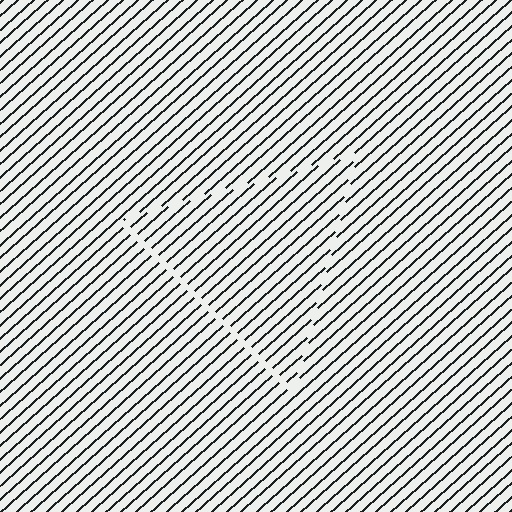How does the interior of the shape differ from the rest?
The interior of the shape contains the same grating, shifted by half a period — the contour is defined by the phase discontinuity where line-ends from the inner and outer gratings abut.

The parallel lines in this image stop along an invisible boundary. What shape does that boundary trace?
An illusory triangle. The interior of the shape contains the same grating, shifted by half a period — the contour is defined by the phase discontinuity where line-ends from the inner and outer gratings abut.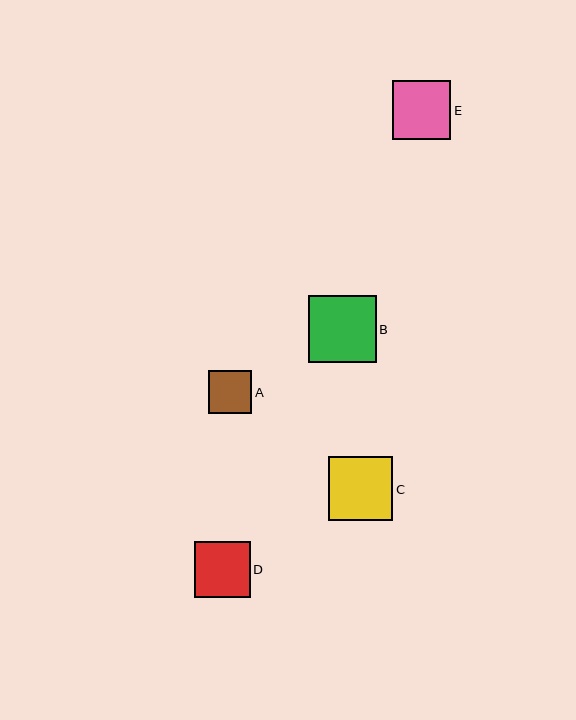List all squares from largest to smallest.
From largest to smallest: B, C, E, D, A.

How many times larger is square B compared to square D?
Square B is approximately 1.2 times the size of square D.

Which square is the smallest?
Square A is the smallest with a size of approximately 43 pixels.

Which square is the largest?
Square B is the largest with a size of approximately 68 pixels.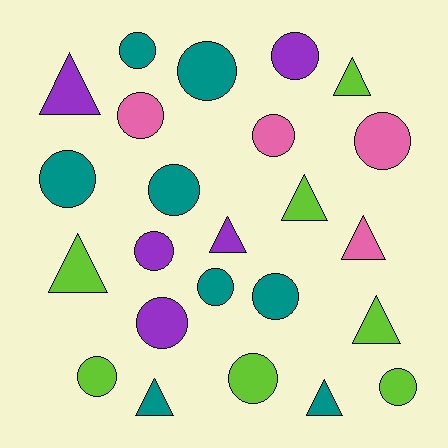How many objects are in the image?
There are 24 objects.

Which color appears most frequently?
Teal, with 8 objects.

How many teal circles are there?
There are 6 teal circles.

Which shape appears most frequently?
Circle, with 15 objects.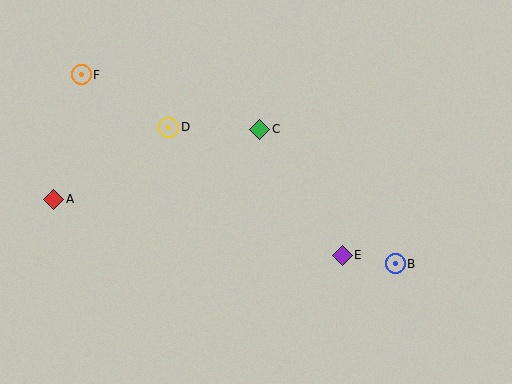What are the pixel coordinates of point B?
Point B is at (395, 264).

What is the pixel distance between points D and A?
The distance between D and A is 135 pixels.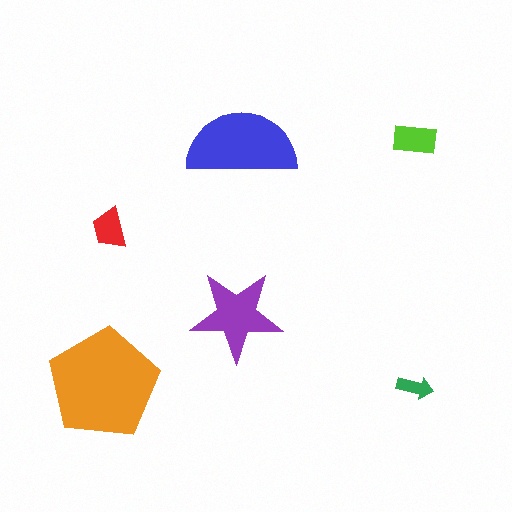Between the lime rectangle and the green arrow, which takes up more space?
The lime rectangle.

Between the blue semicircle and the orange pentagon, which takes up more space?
The orange pentagon.